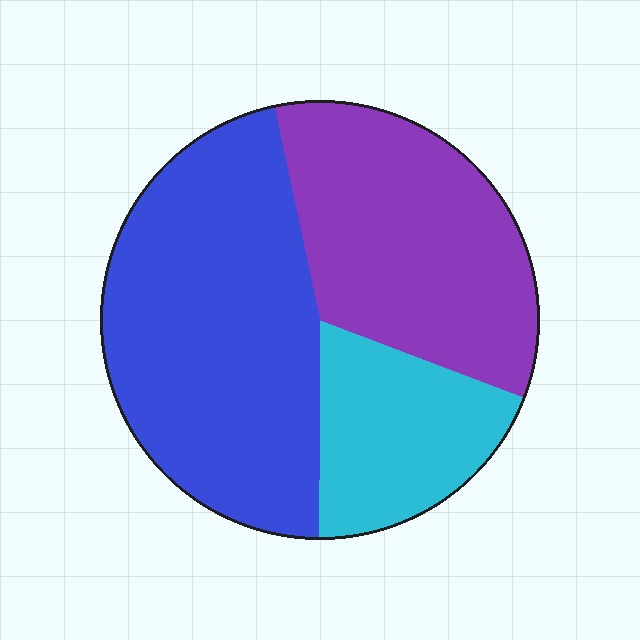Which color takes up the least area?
Cyan, at roughly 20%.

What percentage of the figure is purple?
Purple takes up about one third (1/3) of the figure.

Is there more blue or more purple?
Blue.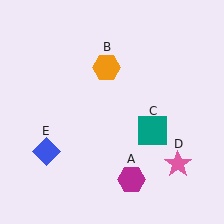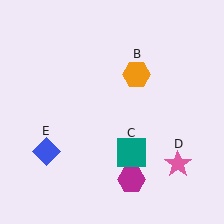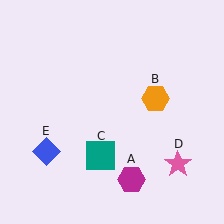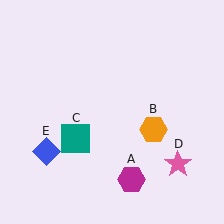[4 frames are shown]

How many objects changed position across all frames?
2 objects changed position: orange hexagon (object B), teal square (object C).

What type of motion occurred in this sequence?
The orange hexagon (object B), teal square (object C) rotated clockwise around the center of the scene.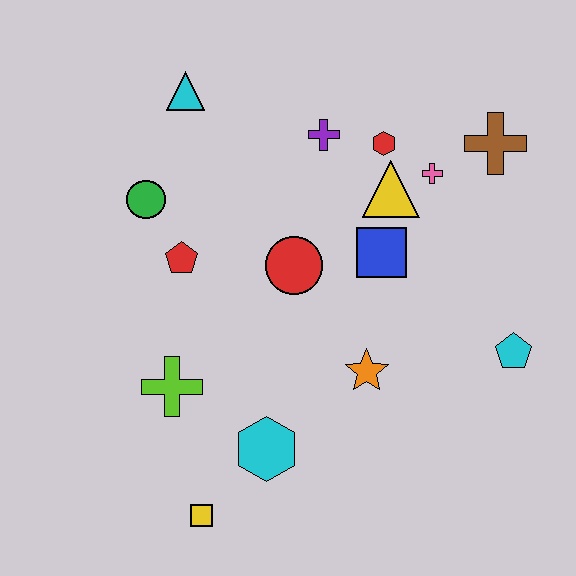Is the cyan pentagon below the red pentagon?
Yes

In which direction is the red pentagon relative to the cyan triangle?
The red pentagon is below the cyan triangle.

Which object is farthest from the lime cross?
The brown cross is farthest from the lime cross.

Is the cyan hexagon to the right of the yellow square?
Yes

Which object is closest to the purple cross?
The red hexagon is closest to the purple cross.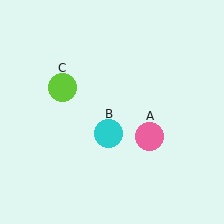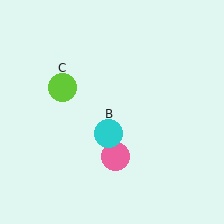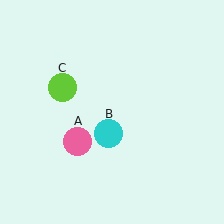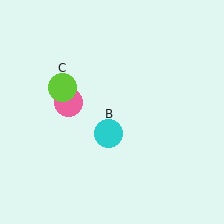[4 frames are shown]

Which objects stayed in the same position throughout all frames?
Cyan circle (object B) and lime circle (object C) remained stationary.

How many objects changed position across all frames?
1 object changed position: pink circle (object A).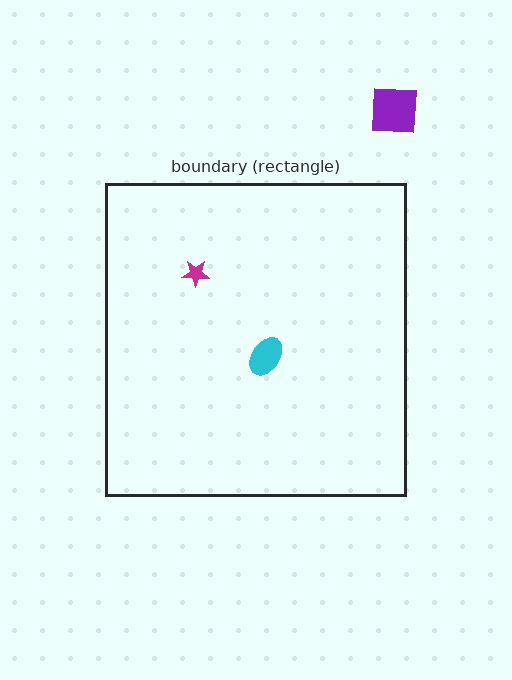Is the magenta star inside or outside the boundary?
Inside.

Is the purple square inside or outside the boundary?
Outside.